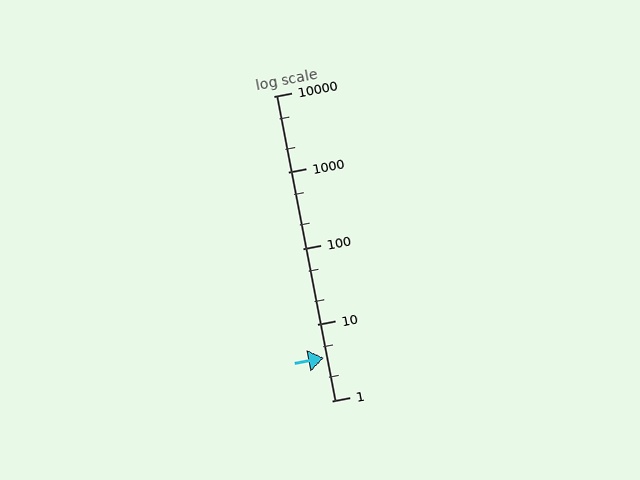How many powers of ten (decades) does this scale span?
The scale spans 4 decades, from 1 to 10000.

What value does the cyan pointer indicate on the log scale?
The pointer indicates approximately 3.6.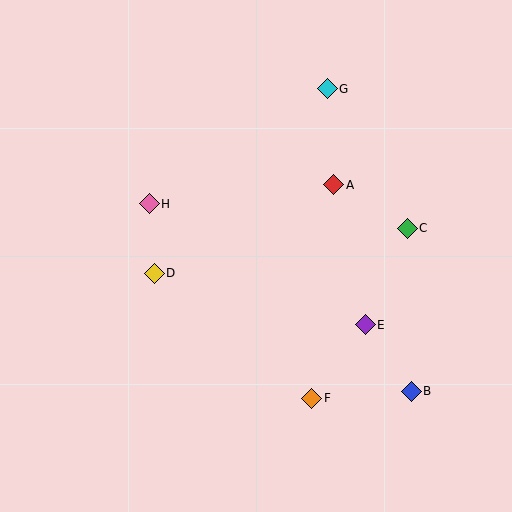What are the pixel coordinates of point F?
Point F is at (312, 398).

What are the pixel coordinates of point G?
Point G is at (327, 89).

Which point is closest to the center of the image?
Point D at (154, 273) is closest to the center.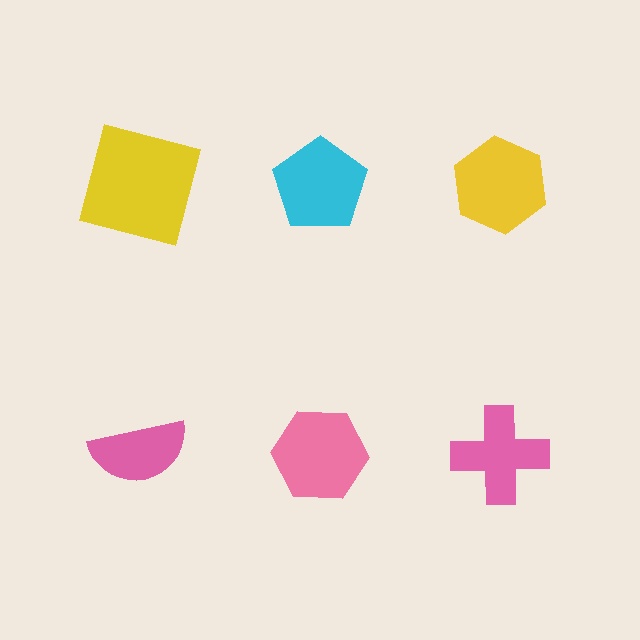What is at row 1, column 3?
A yellow hexagon.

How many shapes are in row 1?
3 shapes.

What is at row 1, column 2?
A cyan pentagon.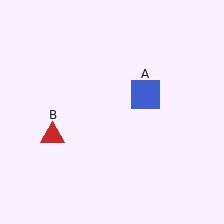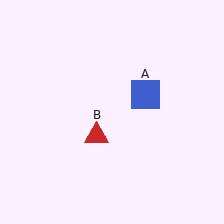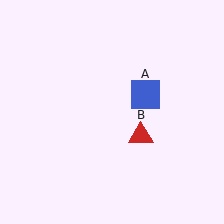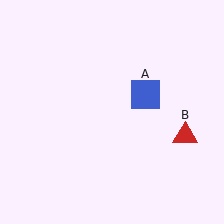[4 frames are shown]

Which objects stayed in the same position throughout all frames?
Blue square (object A) remained stationary.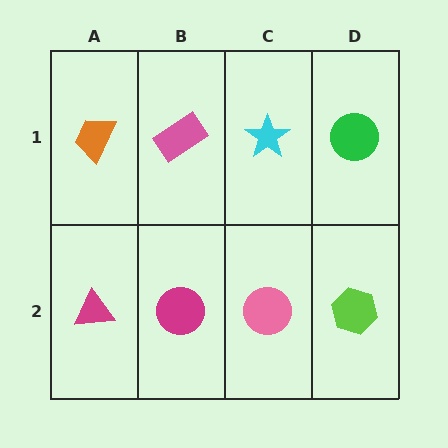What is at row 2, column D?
A lime hexagon.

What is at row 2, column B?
A magenta circle.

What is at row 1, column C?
A cyan star.